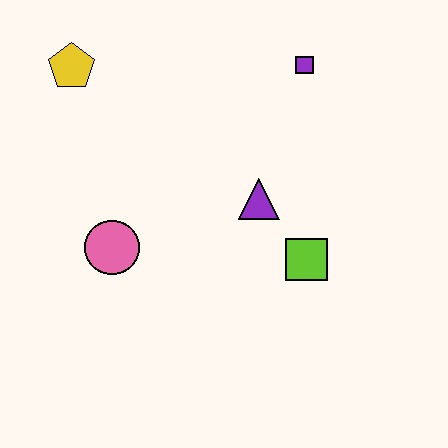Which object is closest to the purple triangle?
The lime square is closest to the purple triangle.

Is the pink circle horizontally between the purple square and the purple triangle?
No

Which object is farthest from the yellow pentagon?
The lime square is farthest from the yellow pentagon.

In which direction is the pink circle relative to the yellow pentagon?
The pink circle is below the yellow pentagon.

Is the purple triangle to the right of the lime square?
No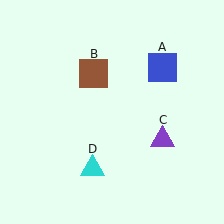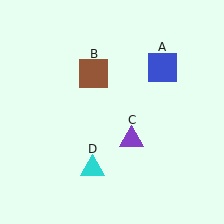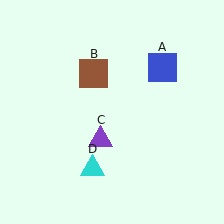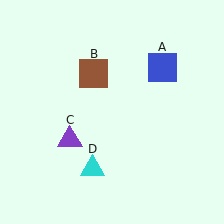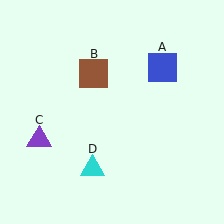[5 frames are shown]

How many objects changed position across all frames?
1 object changed position: purple triangle (object C).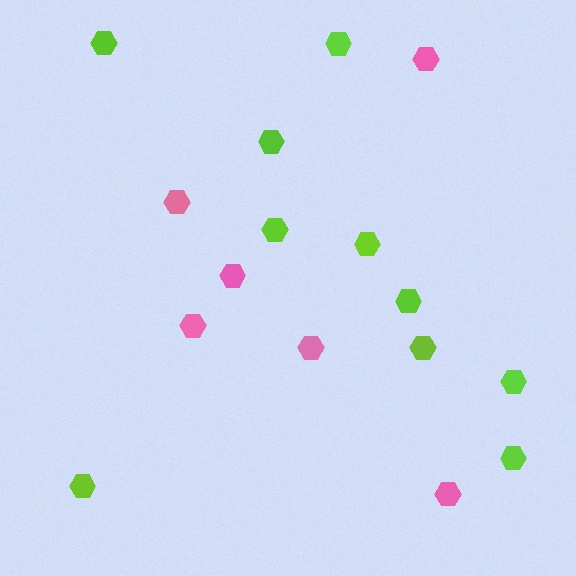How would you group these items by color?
There are 2 groups: one group of lime hexagons (10) and one group of pink hexagons (6).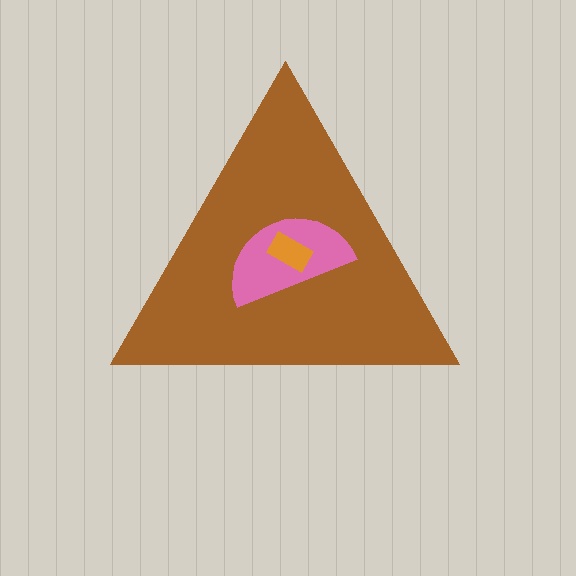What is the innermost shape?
The orange rectangle.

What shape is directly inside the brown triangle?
The pink semicircle.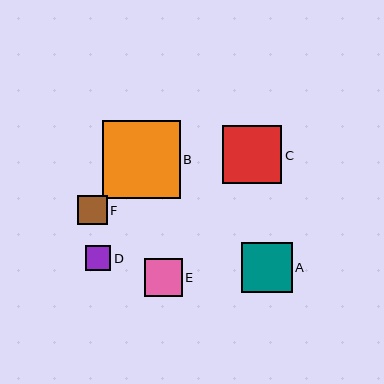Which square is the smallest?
Square D is the smallest with a size of approximately 25 pixels.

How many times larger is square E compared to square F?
Square E is approximately 1.3 times the size of square F.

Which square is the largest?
Square B is the largest with a size of approximately 78 pixels.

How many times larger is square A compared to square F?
Square A is approximately 1.7 times the size of square F.